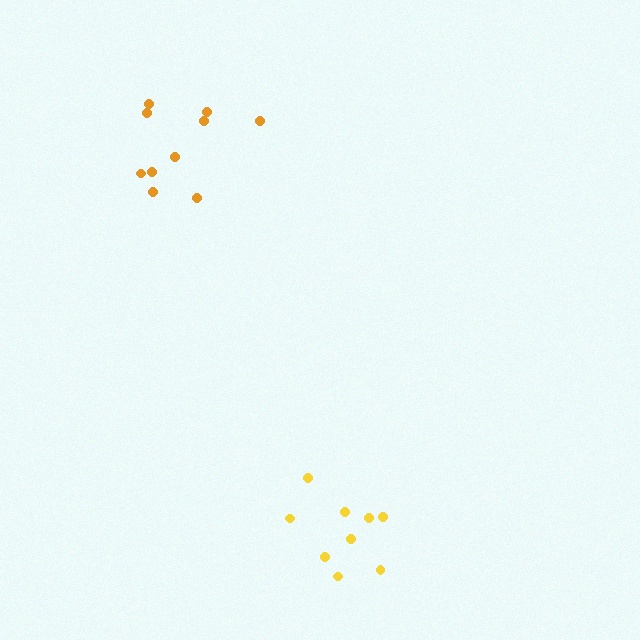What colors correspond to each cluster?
The clusters are colored: yellow, orange.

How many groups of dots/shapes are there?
There are 2 groups.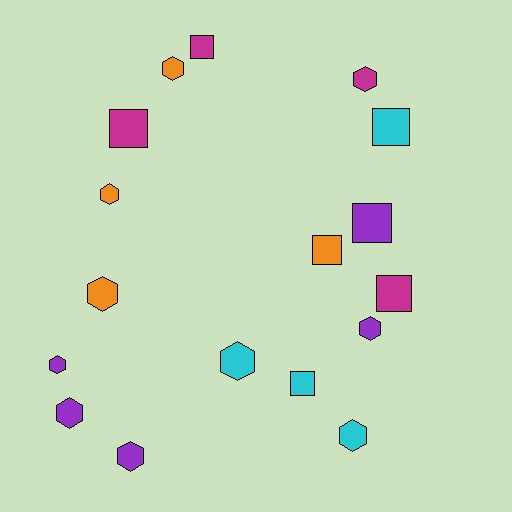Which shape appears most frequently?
Hexagon, with 10 objects.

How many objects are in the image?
There are 17 objects.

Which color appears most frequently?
Purple, with 5 objects.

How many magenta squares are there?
There are 3 magenta squares.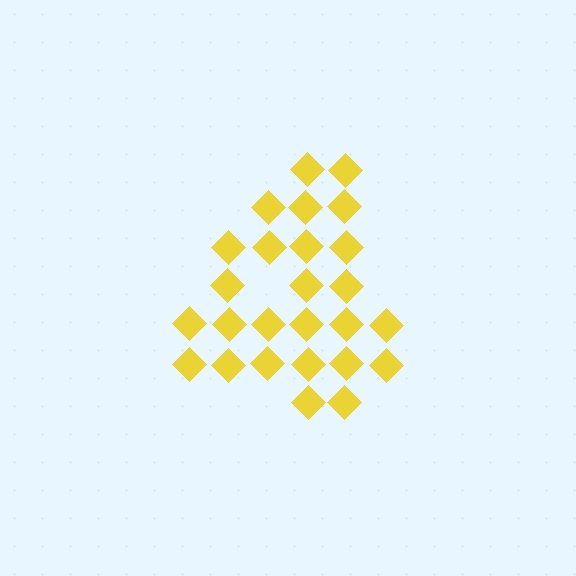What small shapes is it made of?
It is made of small diamonds.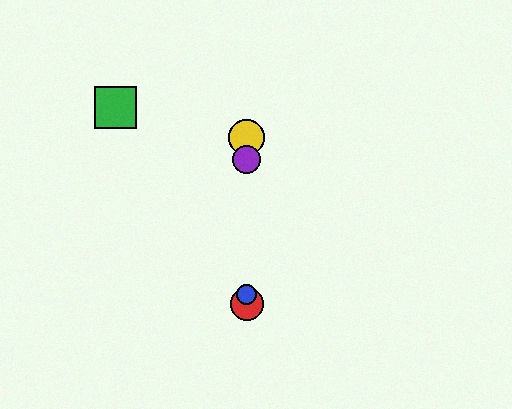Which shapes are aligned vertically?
The red circle, the blue circle, the yellow circle, the purple circle are aligned vertically.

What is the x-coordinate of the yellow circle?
The yellow circle is at x≈247.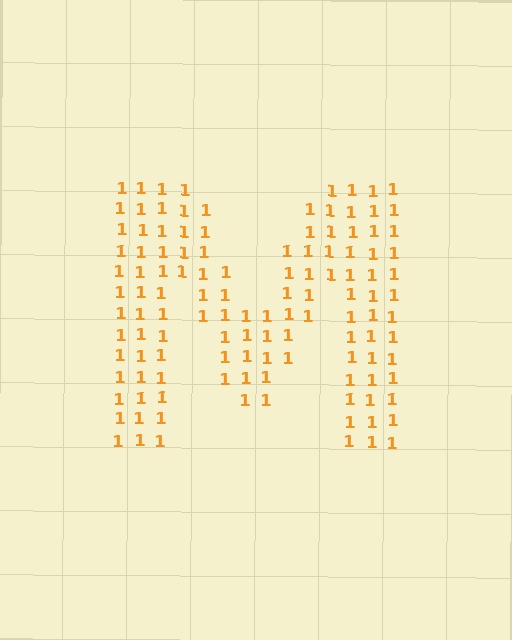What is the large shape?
The large shape is the letter M.